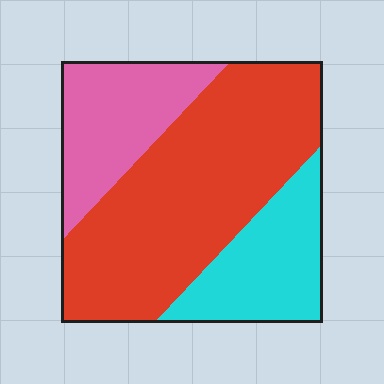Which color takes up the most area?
Red, at roughly 55%.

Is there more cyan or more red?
Red.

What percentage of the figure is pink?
Pink covers around 20% of the figure.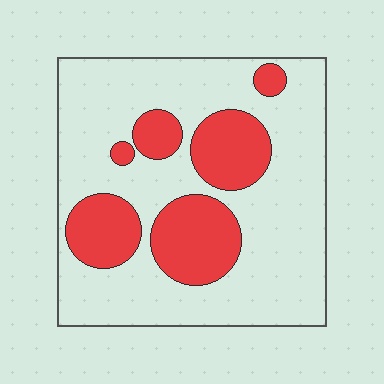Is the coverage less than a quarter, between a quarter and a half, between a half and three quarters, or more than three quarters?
Between a quarter and a half.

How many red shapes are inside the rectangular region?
6.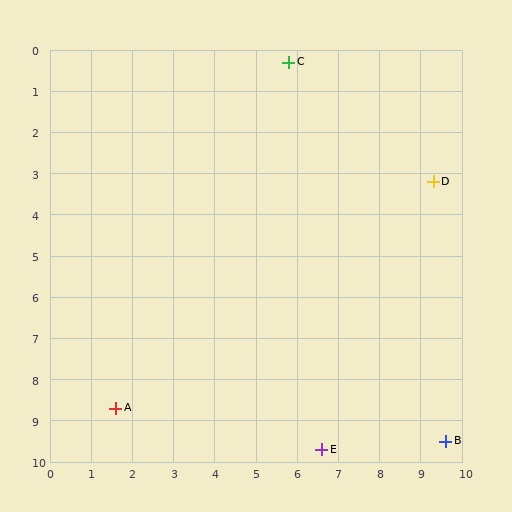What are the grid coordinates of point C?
Point C is at approximately (5.8, 0.3).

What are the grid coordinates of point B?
Point B is at approximately (9.6, 9.5).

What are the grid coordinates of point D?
Point D is at approximately (9.3, 3.2).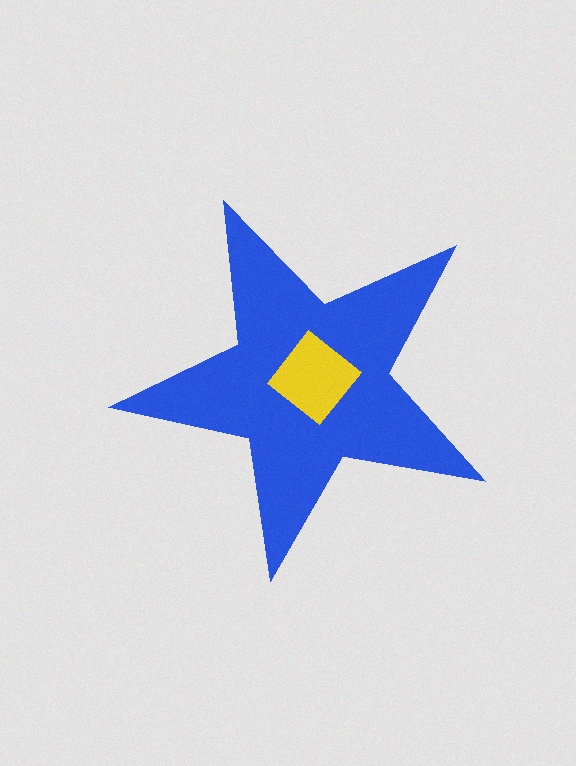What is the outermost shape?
The blue star.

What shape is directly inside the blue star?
The yellow diamond.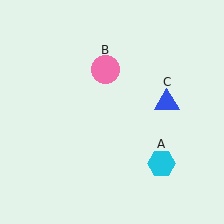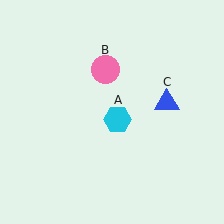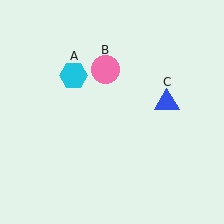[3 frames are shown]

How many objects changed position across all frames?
1 object changed position: cyan hexagon (object A).